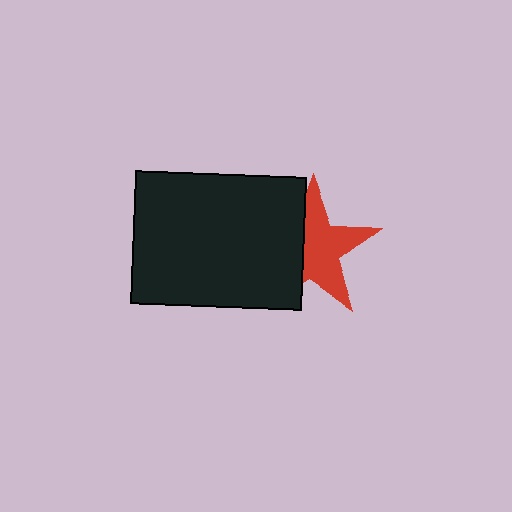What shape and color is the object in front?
The object in front is a black rectangle.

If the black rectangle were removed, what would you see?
You would see the complete red star.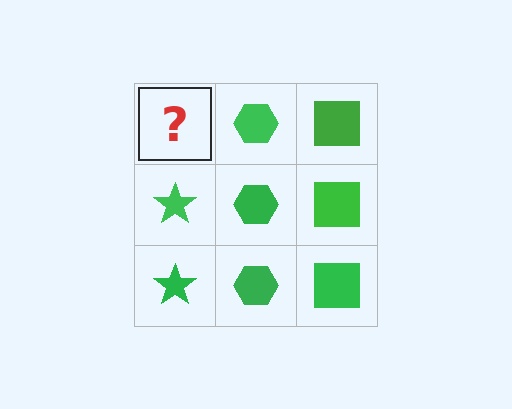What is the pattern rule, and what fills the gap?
The rule is that each column has a consistent shape. The gap should be filled with a green star.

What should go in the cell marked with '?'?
The missing cell should contain a green star.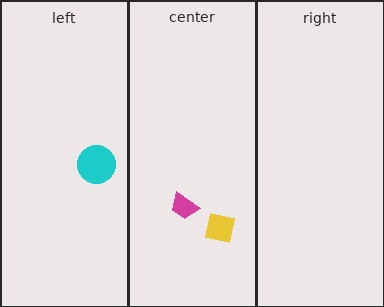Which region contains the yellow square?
The center region.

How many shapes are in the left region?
1.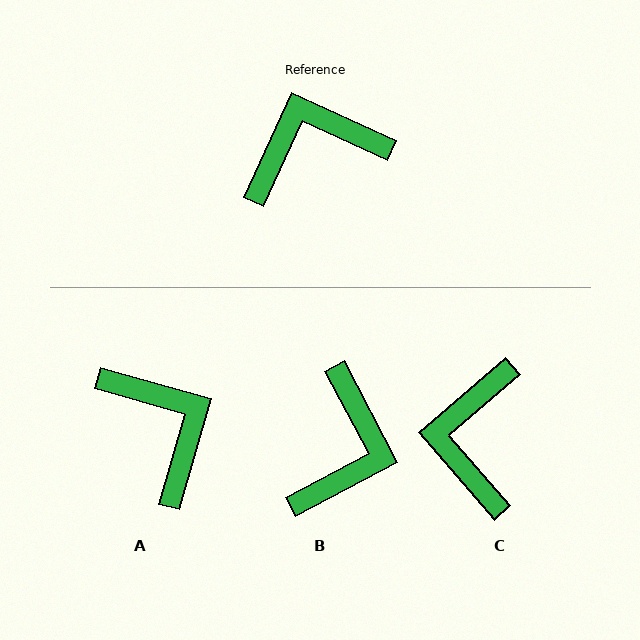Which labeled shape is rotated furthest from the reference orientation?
B, about 127 degrees away.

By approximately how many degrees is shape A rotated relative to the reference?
Approximately 81 degrees clockwise.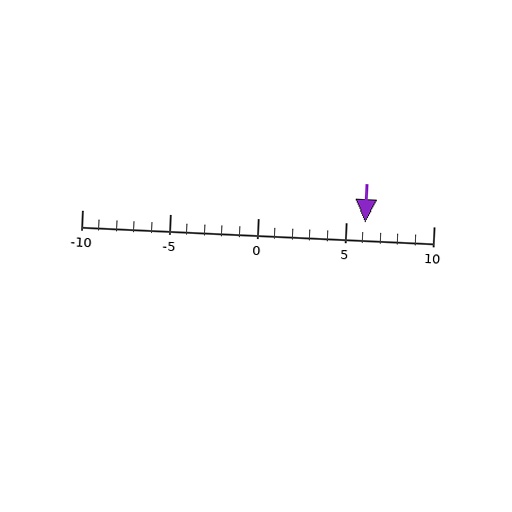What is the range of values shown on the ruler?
The ruler shows values from -10 to 10.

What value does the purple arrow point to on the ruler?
The purple arrow points to approximately 6.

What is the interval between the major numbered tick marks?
The major tick marks are spaced 5 units apart.